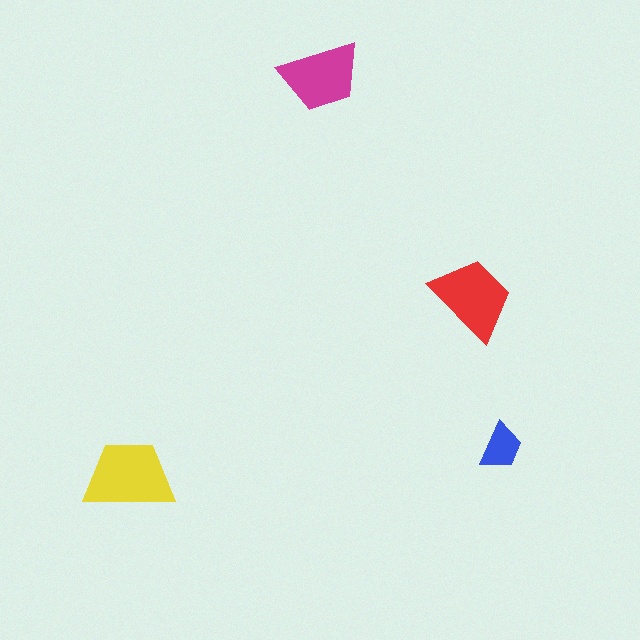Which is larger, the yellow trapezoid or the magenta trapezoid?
The yellow one.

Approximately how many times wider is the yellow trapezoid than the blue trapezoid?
About 2 times wider.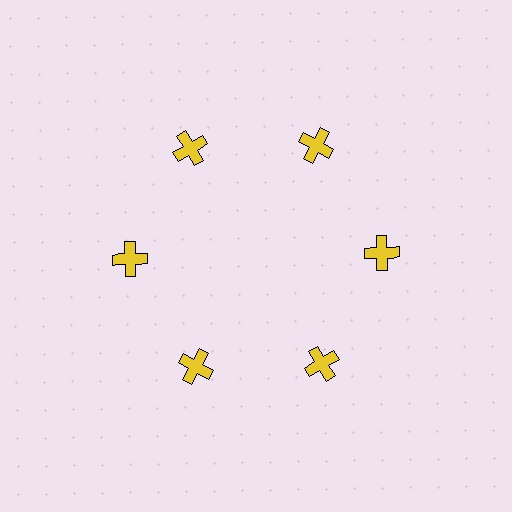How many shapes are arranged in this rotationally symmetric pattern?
There are 6 shapes, arranged in 6 groups of 1.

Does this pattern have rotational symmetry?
Yes, this pattern has 6-fold rotational symmetry. It looks the same after rotating 60 degrees around the center.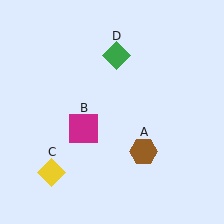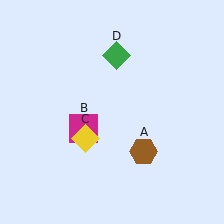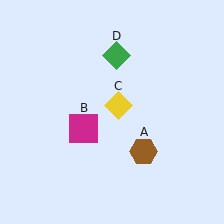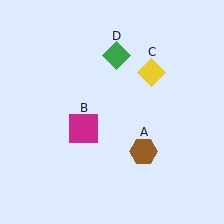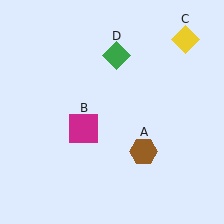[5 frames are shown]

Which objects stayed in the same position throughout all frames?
Brown hexagon (object A) and magenta square (object B) and green diamond (object D) remained stationary.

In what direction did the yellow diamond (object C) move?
The yellow diamond (object C) moved up and to the right.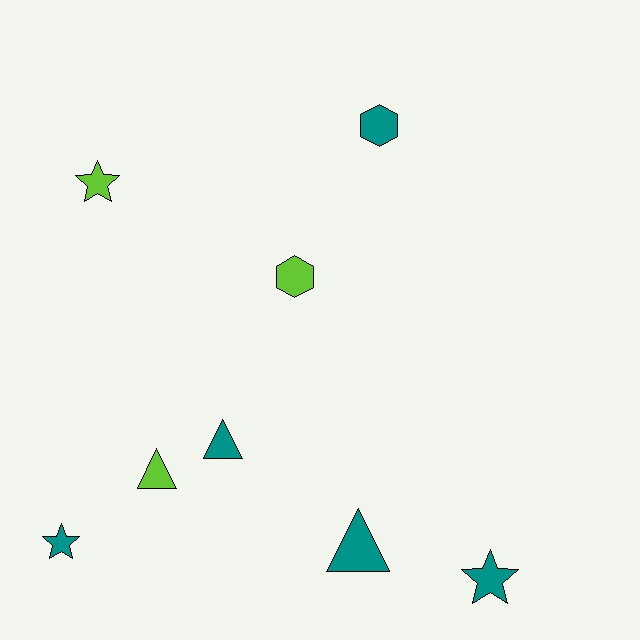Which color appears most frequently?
Teal, with 5 objects.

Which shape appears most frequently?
Star, with 3 objects.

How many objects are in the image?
There are 8 objects.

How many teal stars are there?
There are 2 teal stars.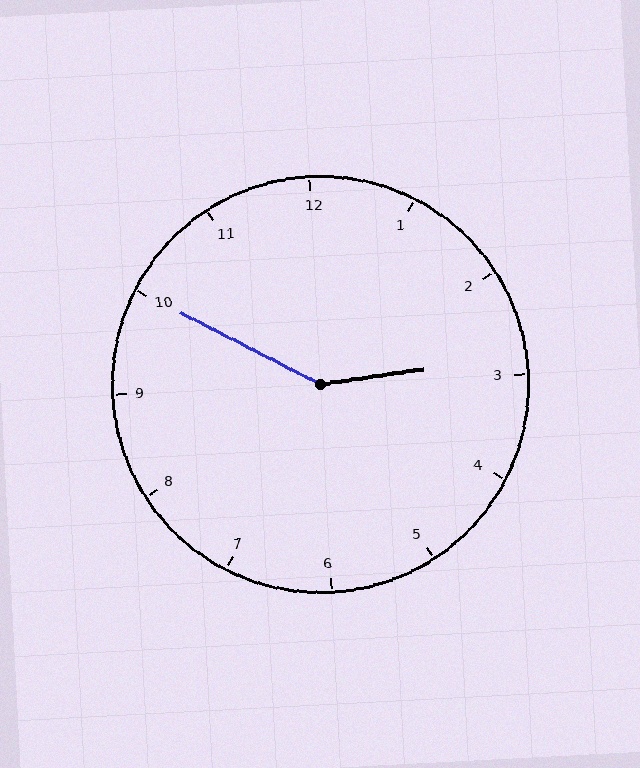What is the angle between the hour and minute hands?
Approximately 145 degrees.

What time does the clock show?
2:50.